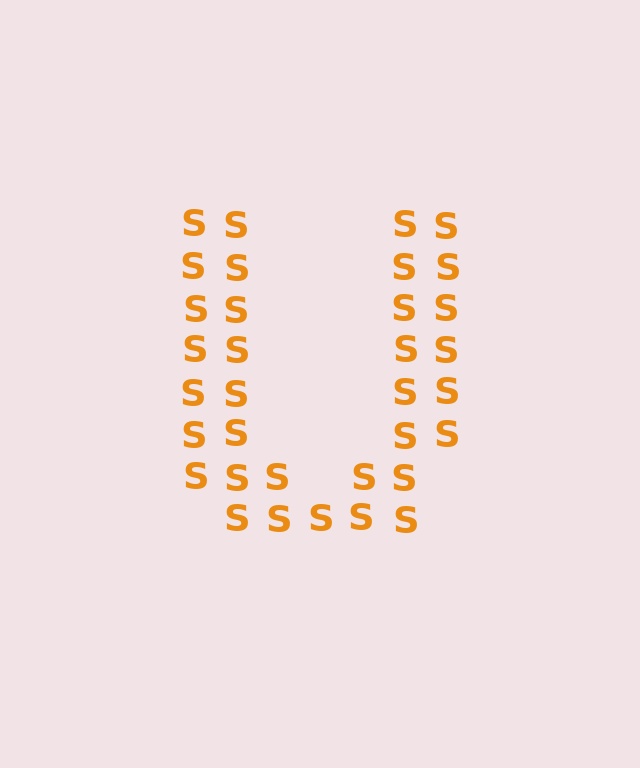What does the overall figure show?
The overall figure shows the letter U.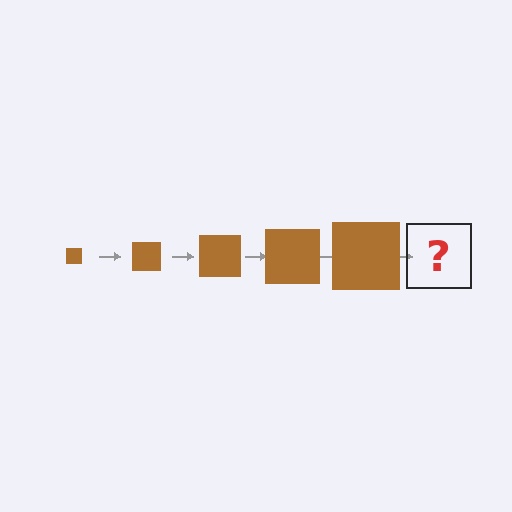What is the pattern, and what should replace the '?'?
The pattern is that the square gets progressively larger each step. The '?' should be a brown square, larger than the previous one.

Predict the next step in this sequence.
The next step is a brown square, larger than the previous one.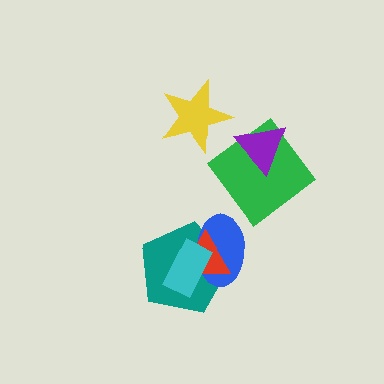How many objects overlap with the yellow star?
0 objects overlap with the yellow star.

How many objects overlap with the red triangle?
3 objects overlap with the red triangle.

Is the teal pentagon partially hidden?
Yes, it is partially covered by another shape.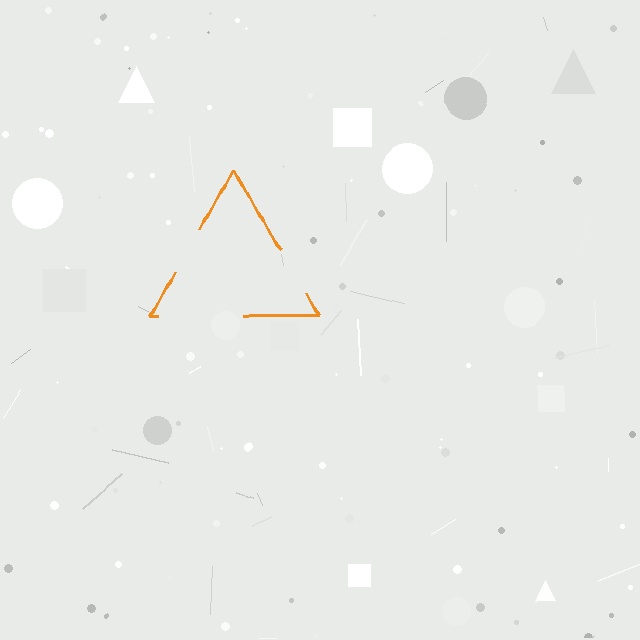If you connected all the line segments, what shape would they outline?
They would outline a triangle.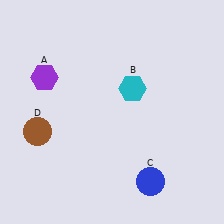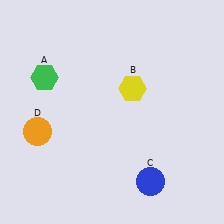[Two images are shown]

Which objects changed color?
A changed from purple to green. B changed from cyan to yellow. D changed from brown to orange.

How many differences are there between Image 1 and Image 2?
There are 3 differences between the two images.